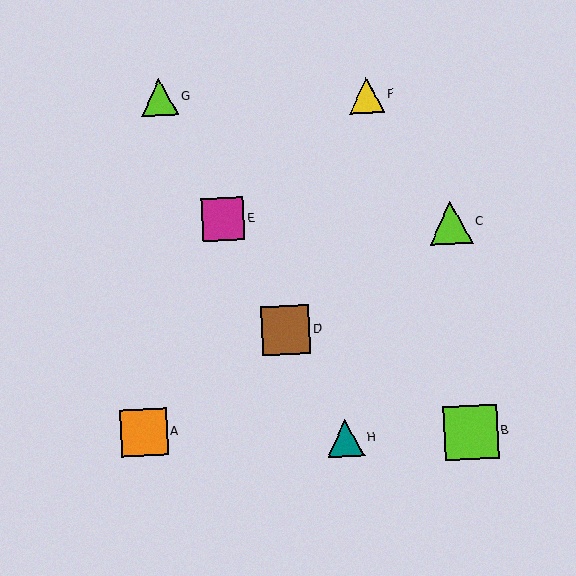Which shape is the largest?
The lime square (labeled B) is the largest.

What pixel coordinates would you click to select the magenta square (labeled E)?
Click at (223, 219) to select the magenta square E.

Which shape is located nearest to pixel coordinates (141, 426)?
The orange square (labeled A) at (144, 433) is nearest to that location.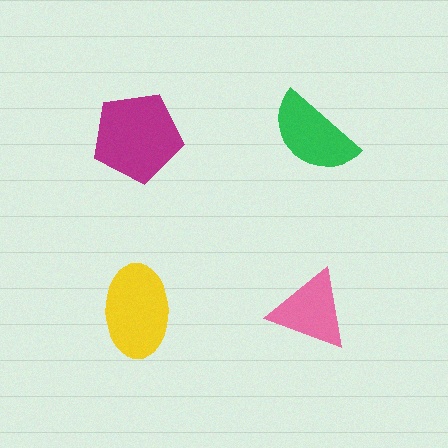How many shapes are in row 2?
2 shapes.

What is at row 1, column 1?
A magenta pentagon.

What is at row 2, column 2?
A pink triangle.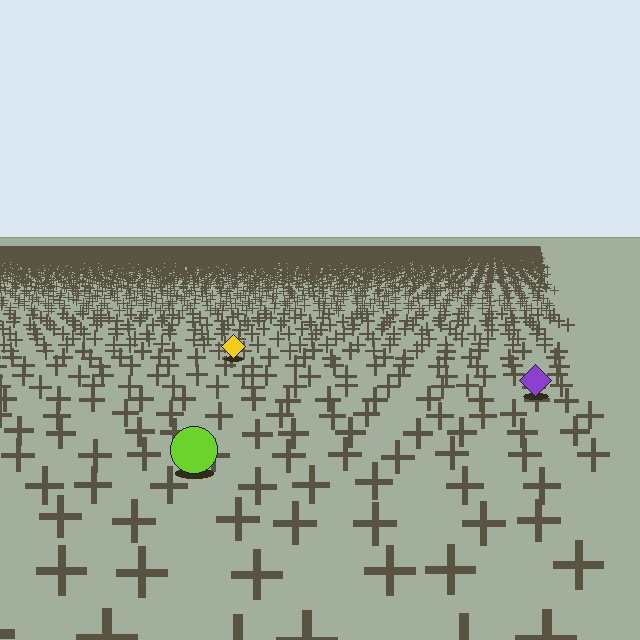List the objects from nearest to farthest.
From nearest to farthest: the lime circle, the purple diamond, the yellow diamond.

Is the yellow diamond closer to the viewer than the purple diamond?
No. The purple diamond is closer — you can tell from the texture gradient: the ground texture is coarser near it.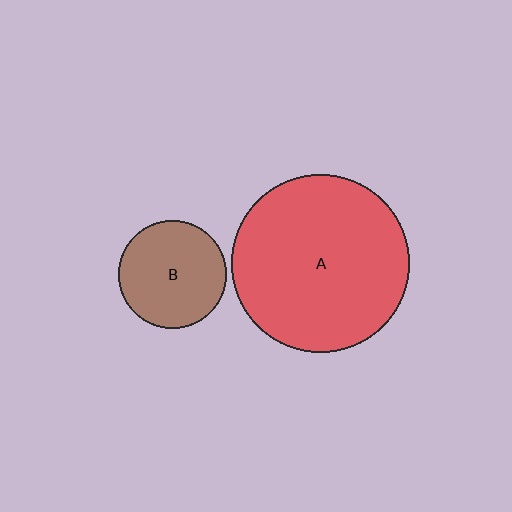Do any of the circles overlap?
No, none of the circles overlap.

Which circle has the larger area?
Circle A (red).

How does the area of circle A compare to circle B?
Approximately 2.7 times.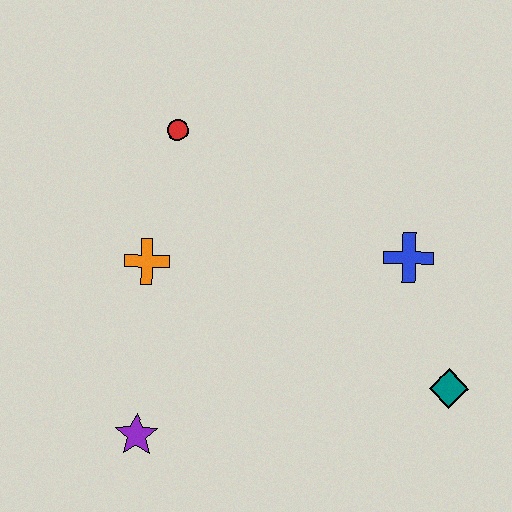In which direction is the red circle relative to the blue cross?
The red circle is to the left of the blue cross.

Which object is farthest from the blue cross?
The purple star is farthest from the blue cross.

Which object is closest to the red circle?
The orange cross is closest to the red circle.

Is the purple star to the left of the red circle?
Yes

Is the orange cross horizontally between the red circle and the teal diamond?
No